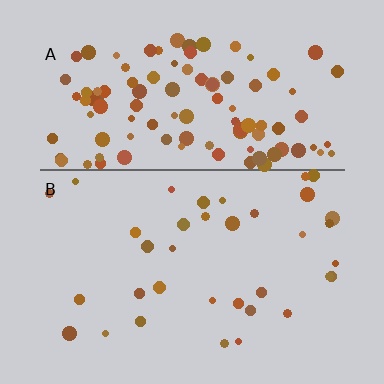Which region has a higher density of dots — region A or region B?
A (the top).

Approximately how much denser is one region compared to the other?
Approximately 3.1× — region A over region B.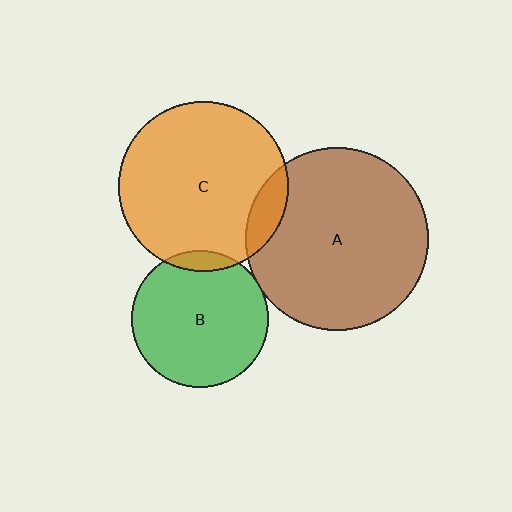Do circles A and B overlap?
Yes.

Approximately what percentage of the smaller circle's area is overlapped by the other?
Approximately 5%.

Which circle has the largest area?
Circle A (brown).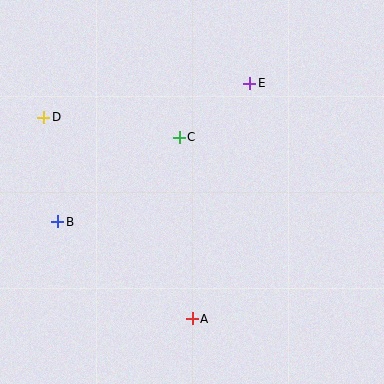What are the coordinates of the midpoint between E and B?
The midpoint between E and B is at (154, 153).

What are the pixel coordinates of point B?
Point B is at (58, 222).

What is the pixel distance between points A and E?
The distance between A and E is 242 pixels.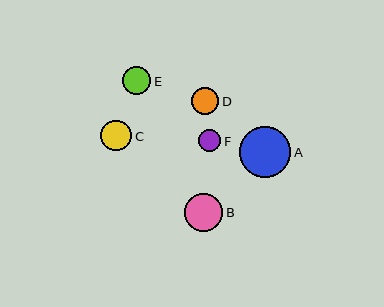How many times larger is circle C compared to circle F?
Circle C is approximately 1.4 times the size of circle F.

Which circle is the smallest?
Circle F is the smallest with a size of approximately 22 pixels.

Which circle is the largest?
Circle A is the largest with a size of approximately 51 pixels.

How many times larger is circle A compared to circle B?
Circle A is approximately 1.3 times the size of circle B.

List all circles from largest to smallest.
From largest to smallest: A, B, C, E, D, F.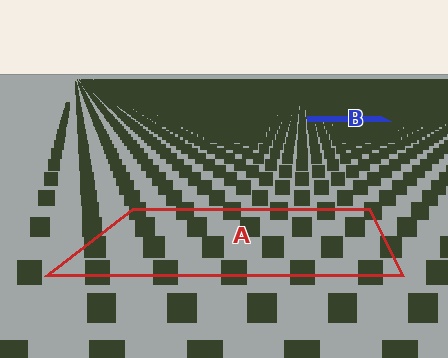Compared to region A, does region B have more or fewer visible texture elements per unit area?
Region B has more texture elements per unit area — they are packed more densely because it is farther away.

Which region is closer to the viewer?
Region A is closer. The texture elements there are larger and more spread out.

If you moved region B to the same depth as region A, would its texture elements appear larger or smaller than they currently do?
They would appear larger. At a closer depth, the same texture elements are projected at a bigger on-screen size.